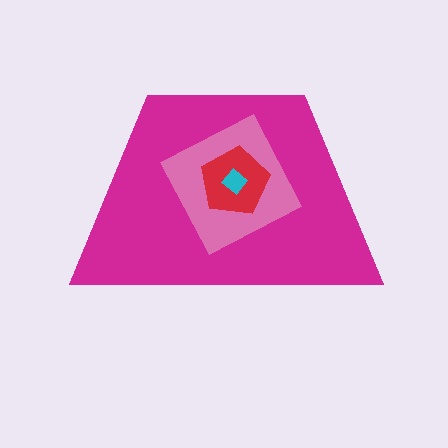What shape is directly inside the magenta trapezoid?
The pink diamond.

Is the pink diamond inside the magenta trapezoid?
Yes.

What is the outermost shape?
The magenta trapezoid.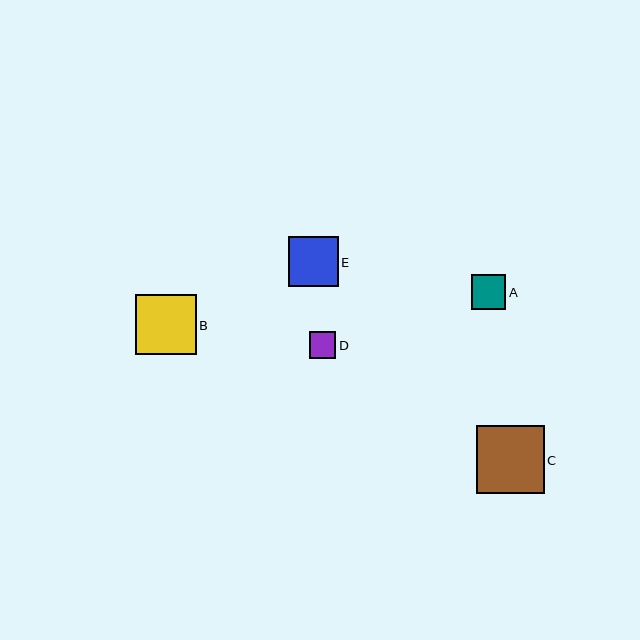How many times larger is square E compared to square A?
Square E is approximately 1.4 times the size of square A.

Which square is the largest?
Square C is the largest with a size of approximately 68 pixels.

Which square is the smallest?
Square D is the smallest with a size of approximately 26 pixels.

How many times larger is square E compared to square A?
Square E is approximately 1.4 times the size of square A.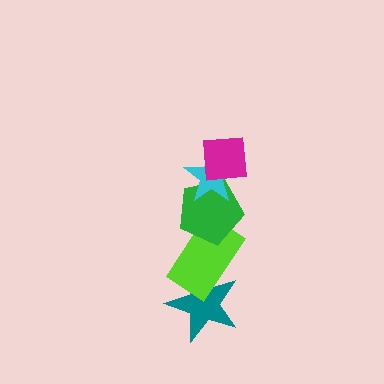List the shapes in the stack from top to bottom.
From top to bottom: the magenta square, the cyan star, the green pentagon, the lime rectangle, the teal star.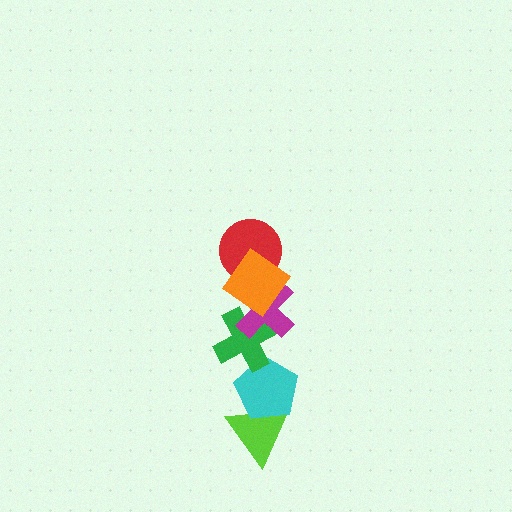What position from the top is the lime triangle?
The lime triangle is 6th from the top.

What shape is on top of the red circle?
The orange diamond is on top of the red circle.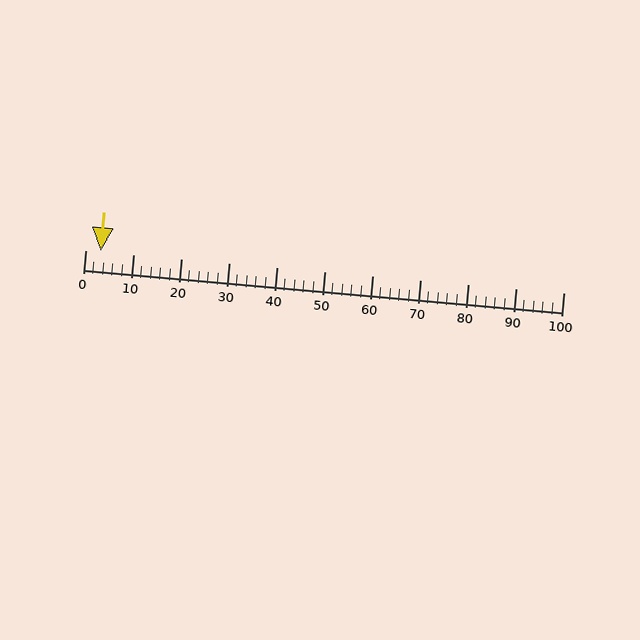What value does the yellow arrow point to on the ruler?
The yellow arrow points to approximately 3.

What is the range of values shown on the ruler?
The ruler shows values from 0 to 100.